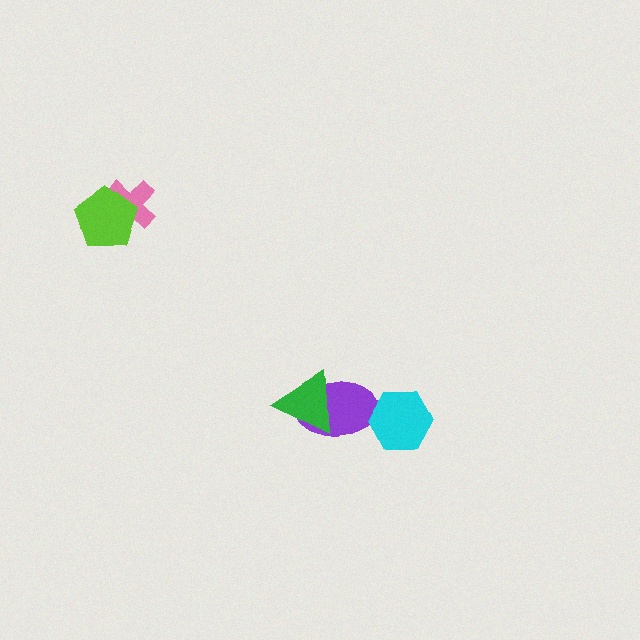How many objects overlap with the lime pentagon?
1 object overlaps with the lime pentagon.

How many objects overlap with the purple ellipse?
2 objects overlap with the purple ellipse.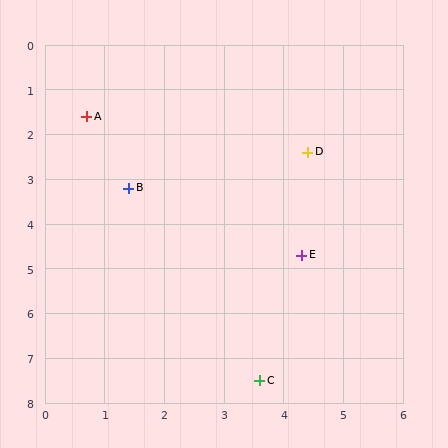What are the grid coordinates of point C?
Point C is at approximately (3.6, 7.5).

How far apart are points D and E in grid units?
Points D and E are about 2.3 grid units apart.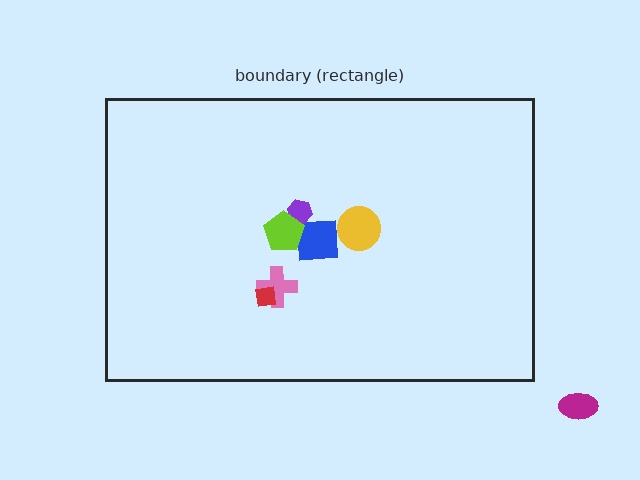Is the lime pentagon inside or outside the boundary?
Inside.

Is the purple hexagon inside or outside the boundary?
Inside.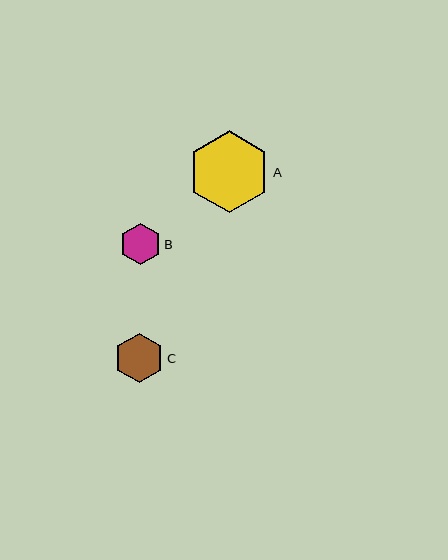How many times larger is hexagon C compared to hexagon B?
Hexagon C is approximately 1.2 times the size of hexagon B.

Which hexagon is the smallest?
Hexagon B is the smallest with a size of approximately 42 pixels.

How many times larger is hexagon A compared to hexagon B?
Hexagon A is approximately 2.0 times the size of hexagon B.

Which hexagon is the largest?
Hexagon A is the largest with a size of approximately 82 pixels.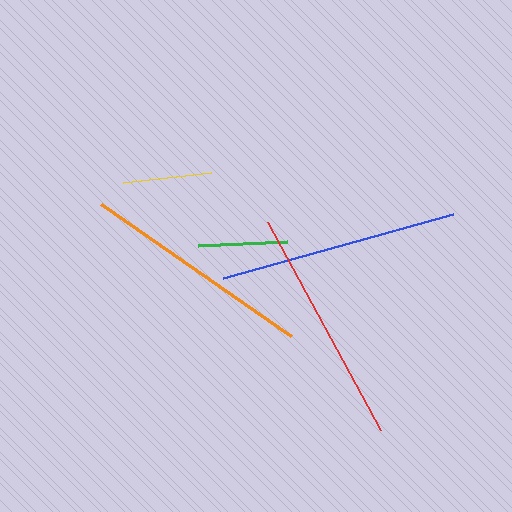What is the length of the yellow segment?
The yellow segment is approximately 89 pixels long.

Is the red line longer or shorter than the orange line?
The red line is longer than the orange line.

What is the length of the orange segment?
The orange segment is approximately 231 pixels long.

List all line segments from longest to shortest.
From longest to shortest: blue, red, orange, green, yellow.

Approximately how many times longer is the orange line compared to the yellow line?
The orange line is approximately 2.6 times the length of the yellow line.